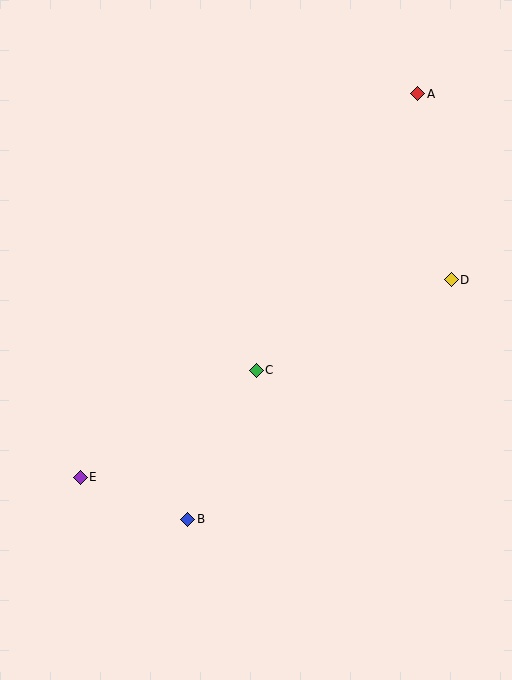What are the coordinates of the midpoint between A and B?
The midpoint between A and B is at (303, 306).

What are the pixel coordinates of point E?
Point E is at (80, 477).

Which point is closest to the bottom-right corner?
Point B is closest to the bottom-right corner.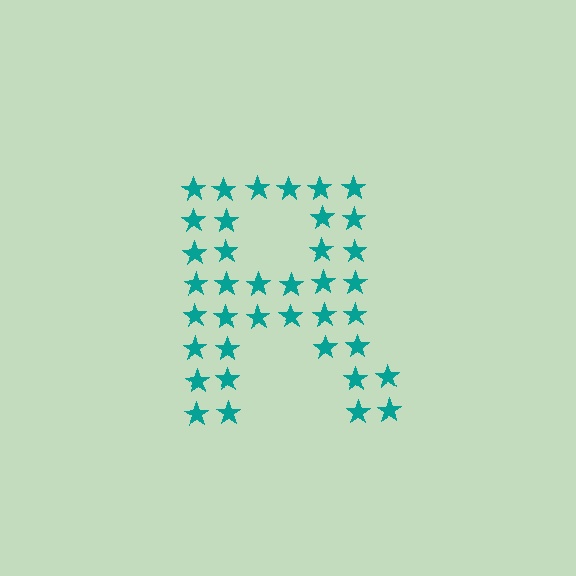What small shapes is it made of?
It is made of small stars.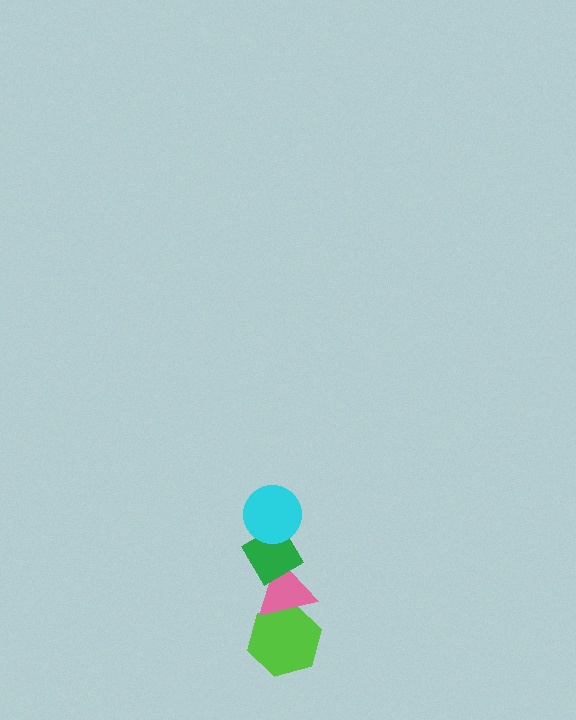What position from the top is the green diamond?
The green diamond is 2nd from the top.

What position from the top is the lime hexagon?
The lime hexagon is 4th from the top.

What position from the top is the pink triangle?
The pink triangle is 3rd from the top.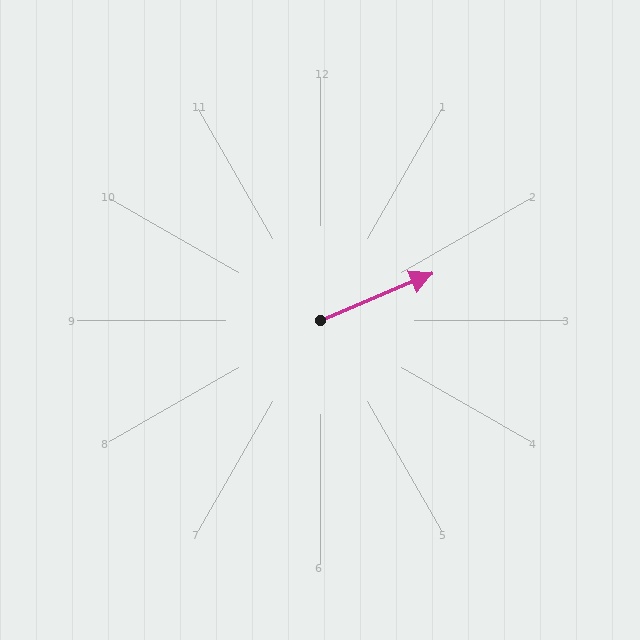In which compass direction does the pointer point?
Northeast.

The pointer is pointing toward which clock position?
Roughly 2 o'clock.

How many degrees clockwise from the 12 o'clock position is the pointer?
Approximately 67 degrees.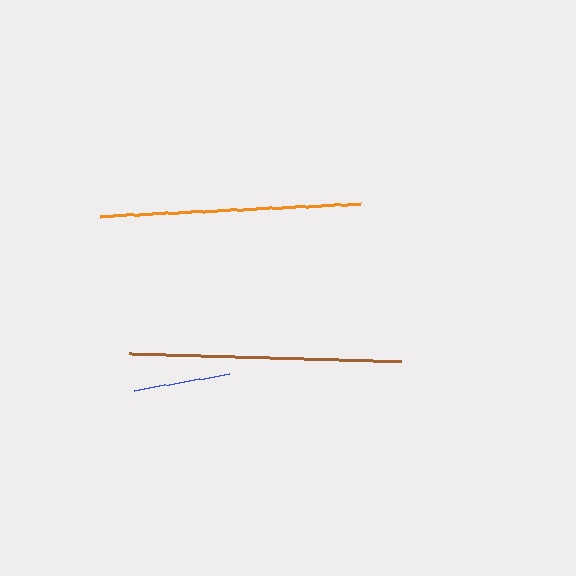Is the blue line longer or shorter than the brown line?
The brown line is longer than the blue line.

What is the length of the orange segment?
The orange segment is approximately 261 pixels long.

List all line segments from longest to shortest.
From longest to shortest: brown, orange, blue.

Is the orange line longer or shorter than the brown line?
The brown line is longer than the orange line.